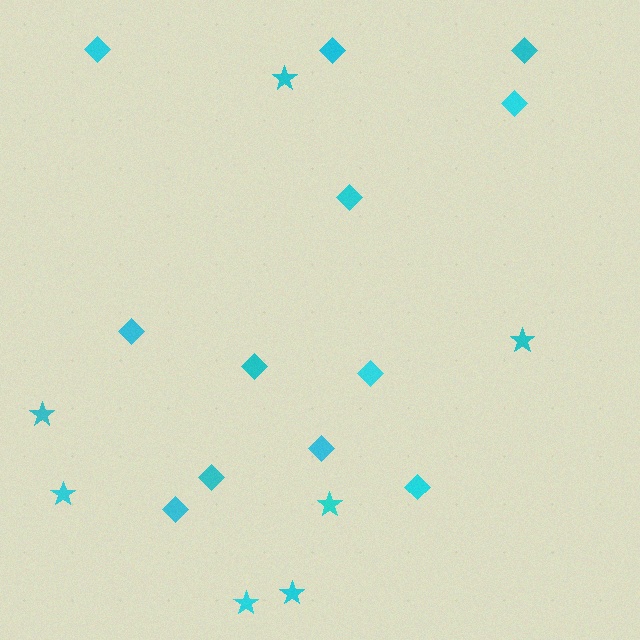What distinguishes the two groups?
There are 2 groups: one group of diamonds (12) and one group of stars (7).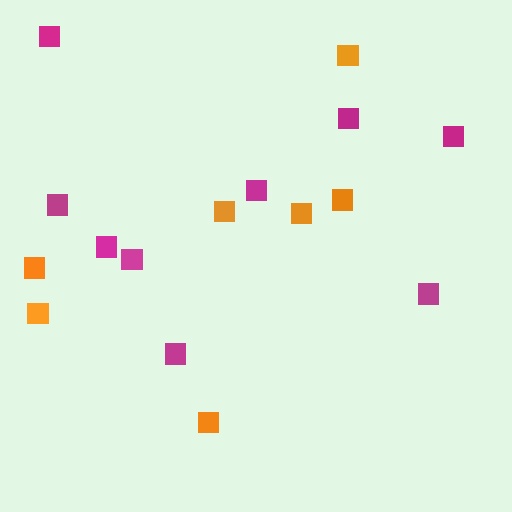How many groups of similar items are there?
There are 2 groups: one group of orange squares (7) and one group of magenta squares (9).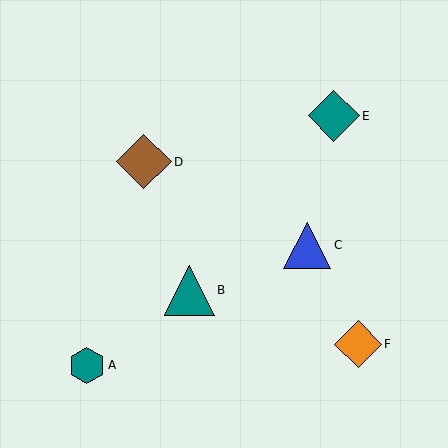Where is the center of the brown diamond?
The center of the brown diamond is at (144, 162).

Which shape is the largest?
The brown diamond (labeled D) is the largest.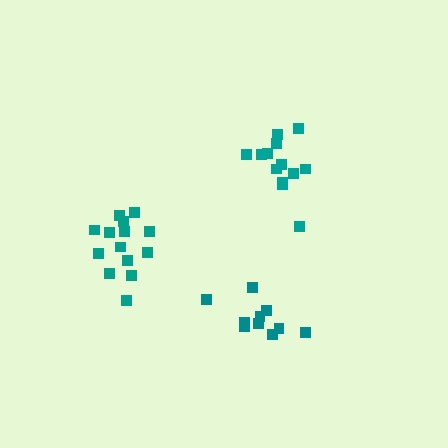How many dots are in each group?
Group 1: 13 dots, Group 2: 14 dots, Group 3: 10 dots (37 total).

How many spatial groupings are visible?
There are 3 spatial groupings.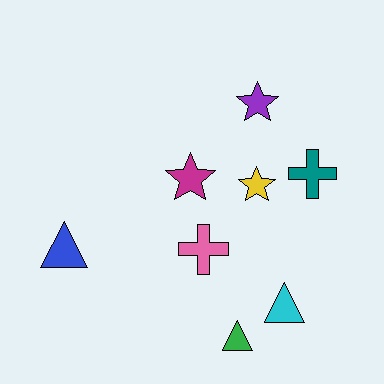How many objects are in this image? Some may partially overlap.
There are 8 objects.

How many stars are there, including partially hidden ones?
There are 3 stars.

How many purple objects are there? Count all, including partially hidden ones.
There is 1 purple object.